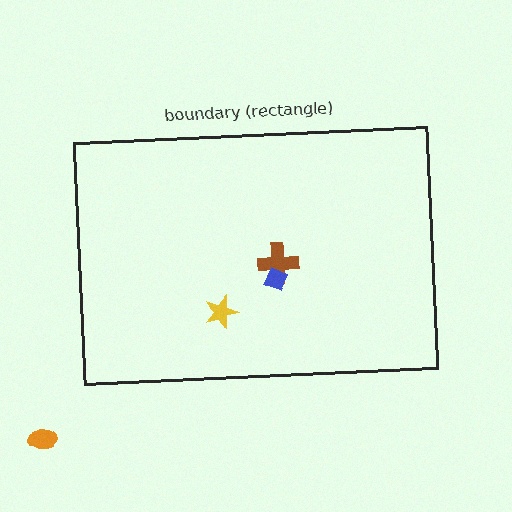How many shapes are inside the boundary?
3 inside, 1 outside.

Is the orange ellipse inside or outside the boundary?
Outside.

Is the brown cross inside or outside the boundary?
Inside.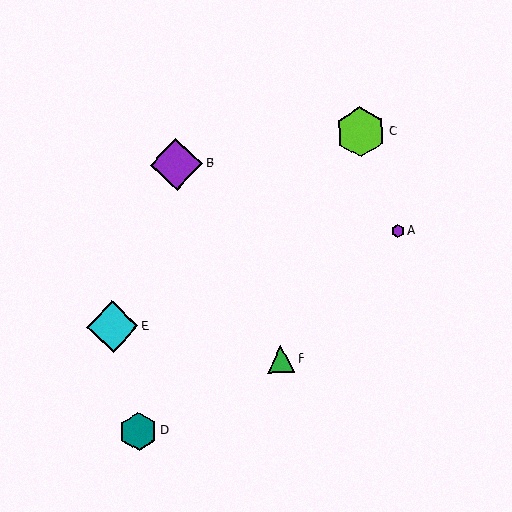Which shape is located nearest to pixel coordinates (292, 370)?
The green triangle (labeled F) at (281, 359) is nearest to that location.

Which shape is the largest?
The purple diamond (labeled B) is the largest.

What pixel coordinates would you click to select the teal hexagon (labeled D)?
Click at (138, 432) to select the teal hexagon D.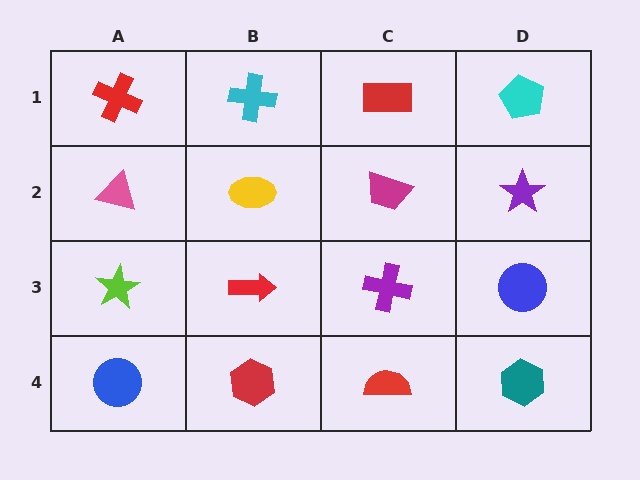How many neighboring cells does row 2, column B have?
4.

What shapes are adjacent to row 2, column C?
A red rectangle (row 1, column C), a purple cross (row 3, column C), a yellow ellipse (row 2, column B), a purple star (row 2, column D).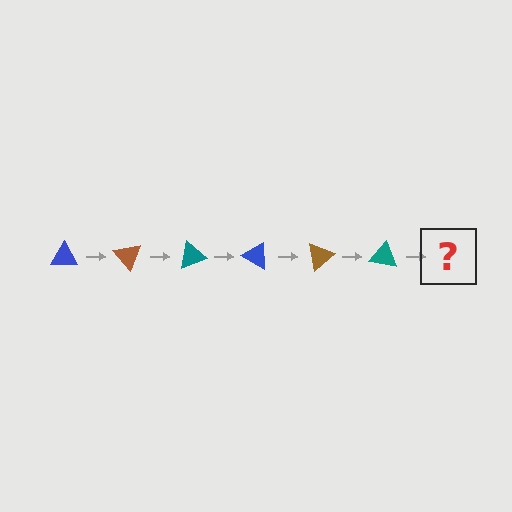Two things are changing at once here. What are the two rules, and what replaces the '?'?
The two rules are that it rotates 50 degrees each step and the color cycles through blue, brown, and teal. The '?' should be a blue triangle, rotated 300 degrees from the start.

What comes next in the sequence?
The next element should be a blue triangle, rotated 300 degrees from the start.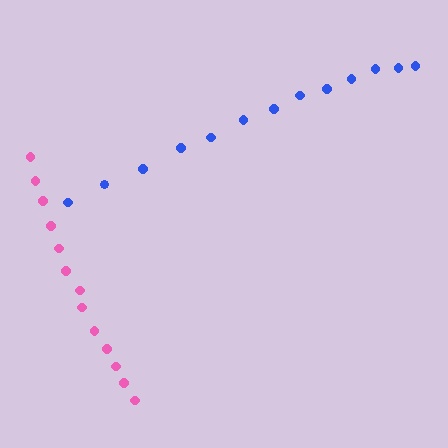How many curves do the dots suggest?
There are 2 distinct paths.